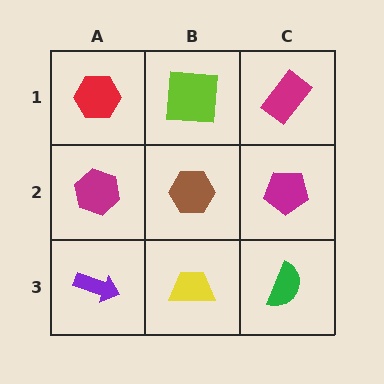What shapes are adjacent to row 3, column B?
A brown hexagon (row 2, column B), a purple arrow (row 3, column A), a green semicircle (row 3, column C).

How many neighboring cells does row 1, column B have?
3.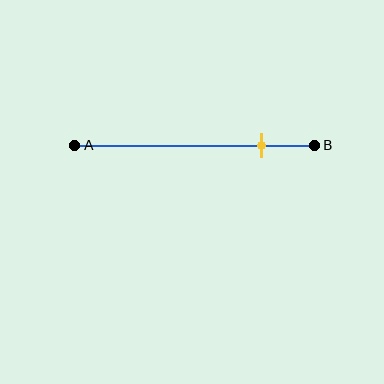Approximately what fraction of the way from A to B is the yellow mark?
The yellow mark is approximately 80% of the way from A to B.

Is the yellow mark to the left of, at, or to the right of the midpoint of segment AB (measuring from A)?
The yellow mark is to the right of the midpoint of segment AB.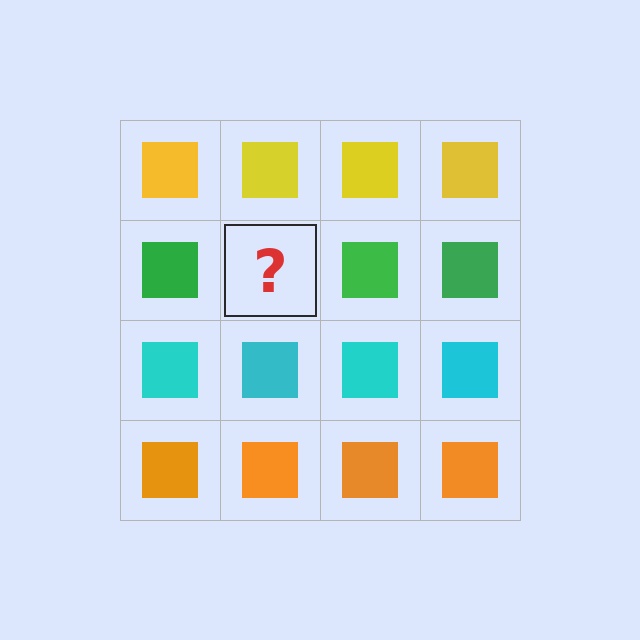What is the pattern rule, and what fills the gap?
The rule is that each row has a consistent color. The gap should be filled with a green square.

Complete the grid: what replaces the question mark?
The question mark should be replaced with a green square.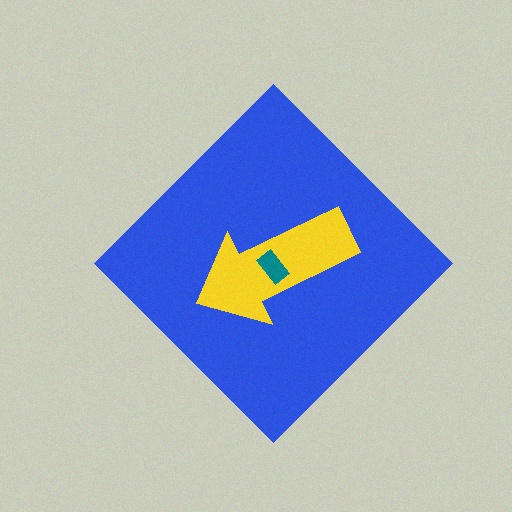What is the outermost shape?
The blue diamond.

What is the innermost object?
The teal rectangle.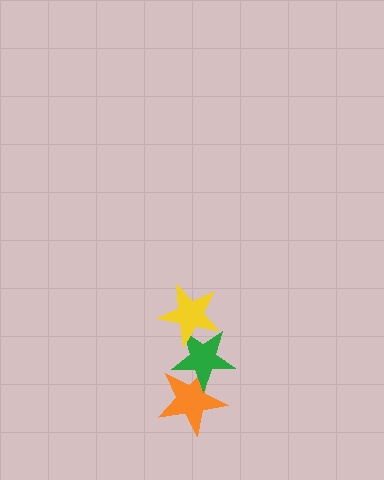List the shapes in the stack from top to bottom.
From top to bottom: the yellow star, the green star, the orange star.